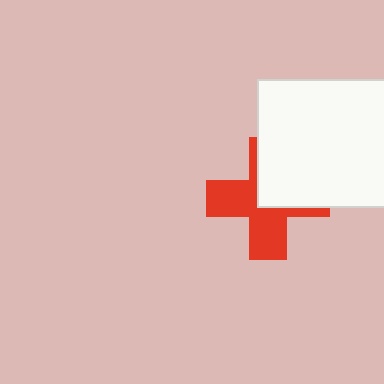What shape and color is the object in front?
The object in front is a white rectangle.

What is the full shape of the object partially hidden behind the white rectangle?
The partially hidden object is a red cross.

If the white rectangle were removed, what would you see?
You would see the complete red cross.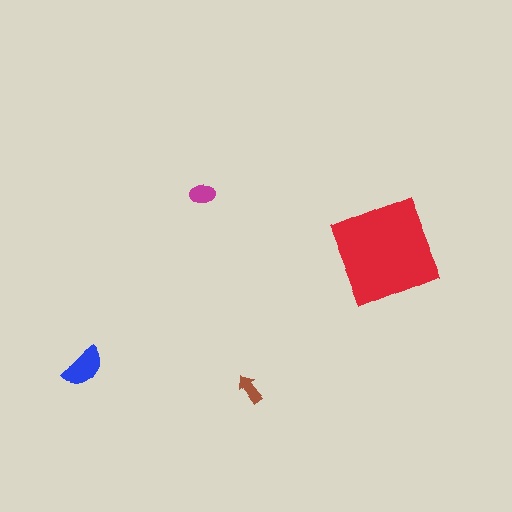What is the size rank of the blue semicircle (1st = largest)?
2nd.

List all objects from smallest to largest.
The brown arrow, the magenta ellipse, the blue semicircle, the red diamond.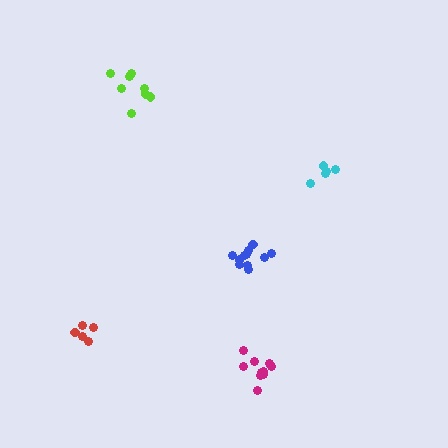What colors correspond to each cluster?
The clusters are colored: magenta, cyan, lime, blue, red.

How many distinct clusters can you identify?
There are 5 distinct clusters.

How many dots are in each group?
Group 1: 10 dots, Group 2: 5 dots, Group 3: 8 dots, Group 4: 11 dots, Group 5: 5 dots (39 total).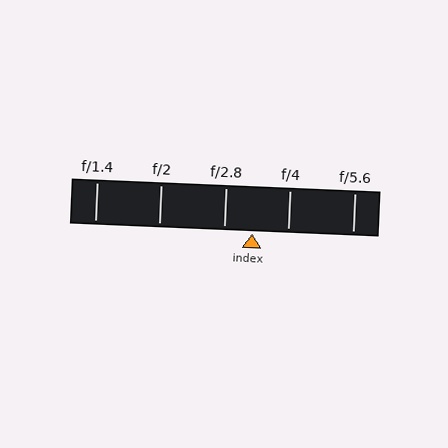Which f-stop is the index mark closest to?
The index mark is closest to f/2.8.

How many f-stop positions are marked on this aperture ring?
There are 5 f-stop positions marked.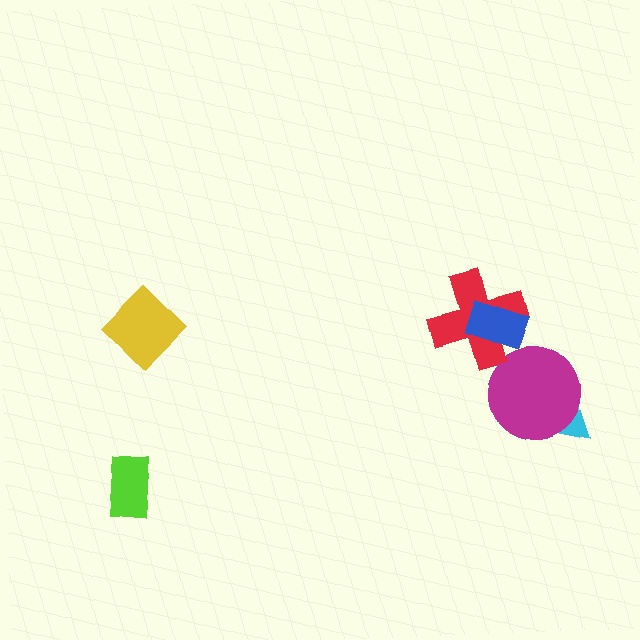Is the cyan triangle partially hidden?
Yes, it is partially covered by another shape.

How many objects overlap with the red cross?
1 object overlaps with the red cross.